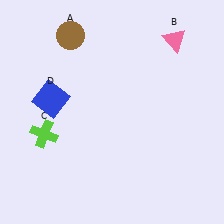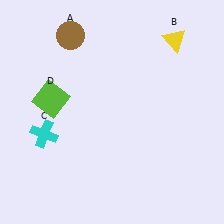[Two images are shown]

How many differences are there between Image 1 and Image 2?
There are 3 differences between the two images.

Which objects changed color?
B changed from pink to yellow. C changed from lime to cyan. D changed from blue to lime.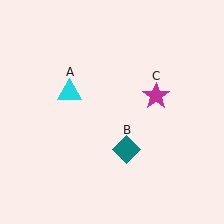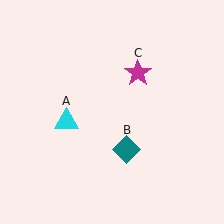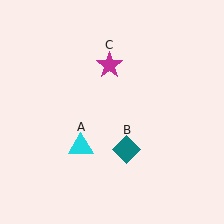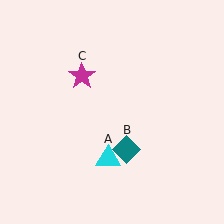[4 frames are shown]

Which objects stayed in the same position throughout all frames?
Teal diamond (object B) remained stationary.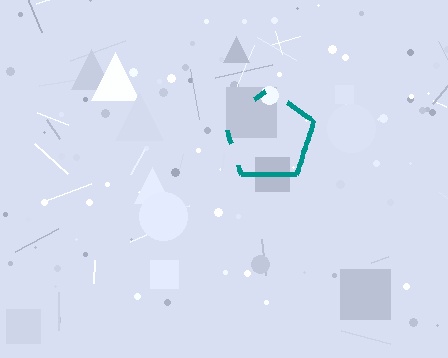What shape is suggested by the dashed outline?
The dashed outline suggests a pentagon.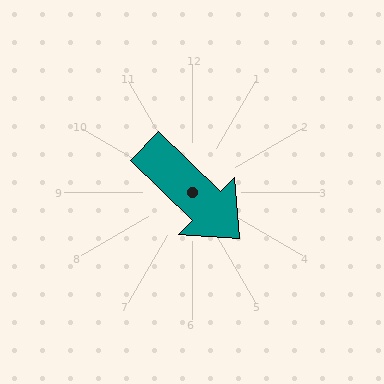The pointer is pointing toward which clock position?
Roughly 4 o'clock.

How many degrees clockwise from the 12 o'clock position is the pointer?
Approximately 134 degrees.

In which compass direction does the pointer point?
Southeast.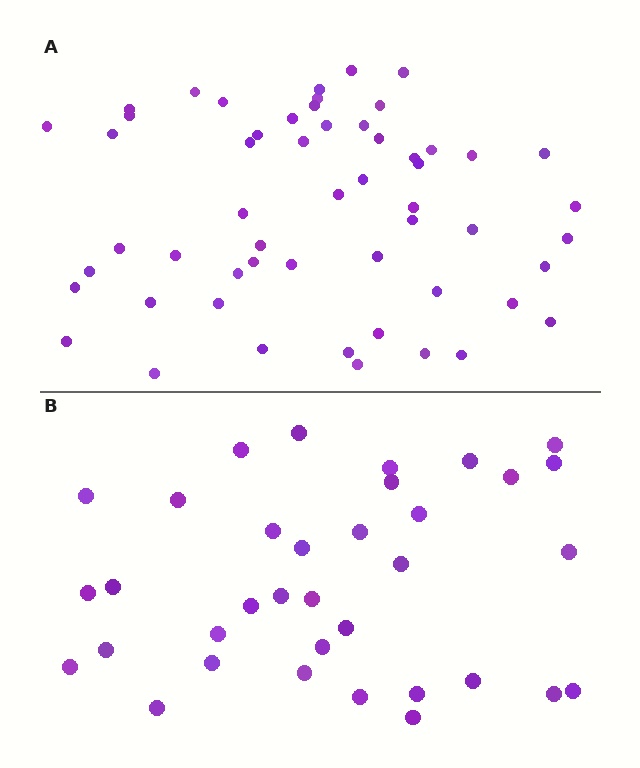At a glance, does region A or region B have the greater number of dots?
Region A (the top region) has more dots.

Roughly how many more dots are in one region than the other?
Region A has approximately 20 more dots than region B.